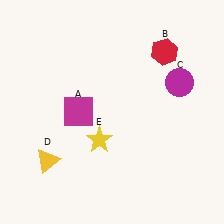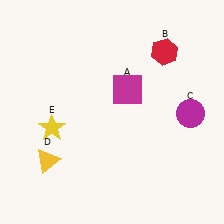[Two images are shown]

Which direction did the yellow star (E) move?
The yellow star (E) moved left.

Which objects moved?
The objects that moved are: the magenta square (A), the magenta circle (C), the yellow star (E).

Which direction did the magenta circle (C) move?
The magenta circle (C) moved down.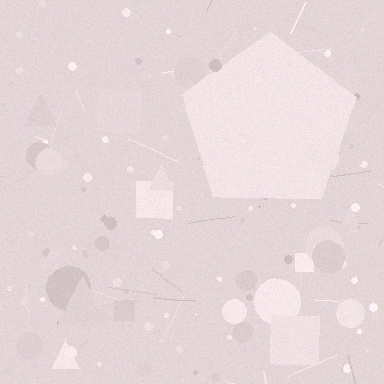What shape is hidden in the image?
A pentagon is hidden in the image.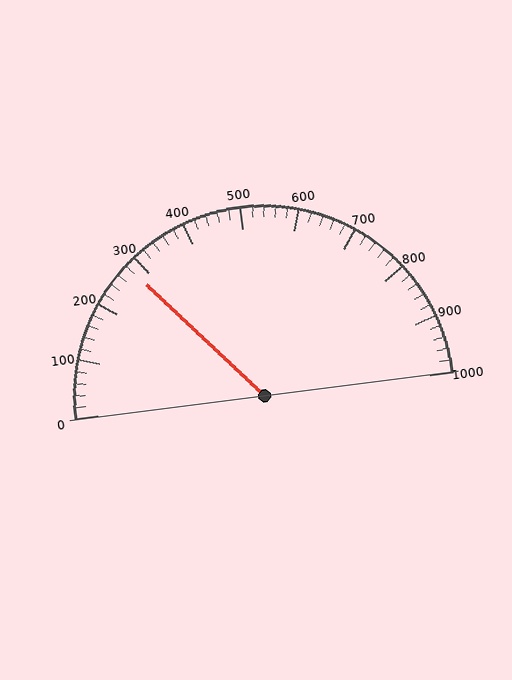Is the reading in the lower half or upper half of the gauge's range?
The reading is in the lower half of the range (0 to 1000).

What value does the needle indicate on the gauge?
The needle indicates approximately 280.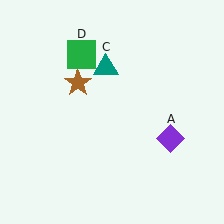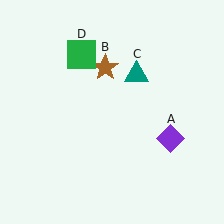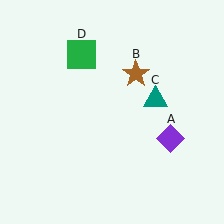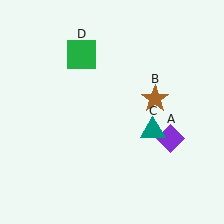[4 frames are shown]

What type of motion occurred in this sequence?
The brown star (object B), teal triangle (object C) rotated clockwise around the center of the scene.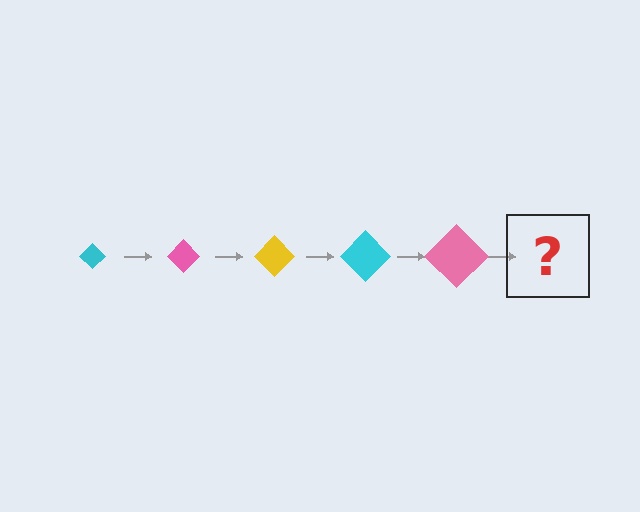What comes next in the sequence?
The next element should be a yellow diamond, larger than the previous one.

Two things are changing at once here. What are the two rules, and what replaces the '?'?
The two rules are that the diamond grows larger each step and the color cycles through cyan, pink, and yellow. The '?' should be a yellow diamond, larger than the previous one.